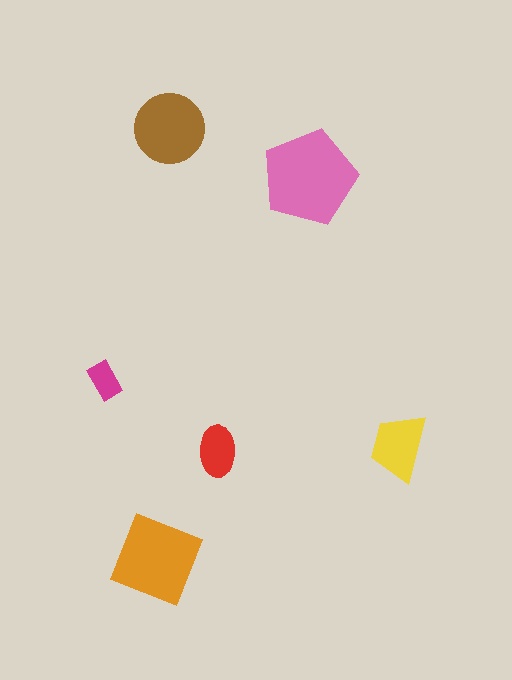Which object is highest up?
The brown circle is topmost.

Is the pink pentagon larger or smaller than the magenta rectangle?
Larger.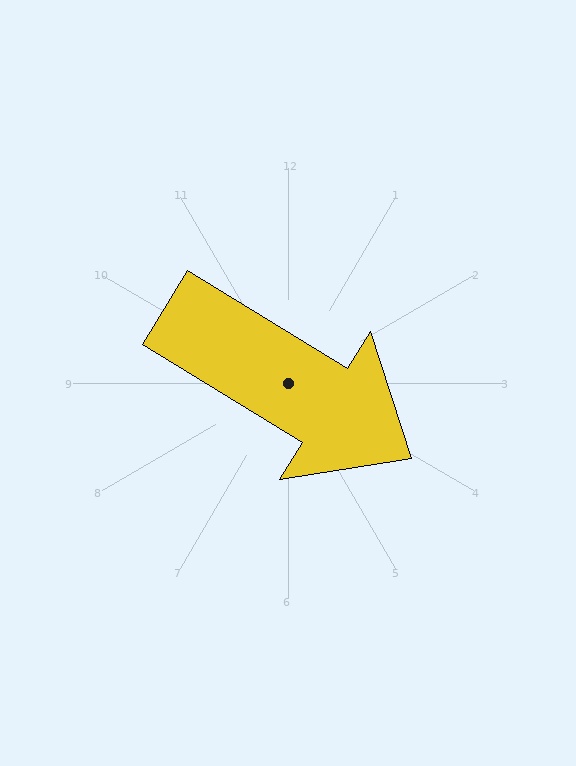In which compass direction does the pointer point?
Southeast.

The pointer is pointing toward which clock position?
Roughly 4 o'clock.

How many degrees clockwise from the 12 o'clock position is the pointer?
Approximately 121 degrees.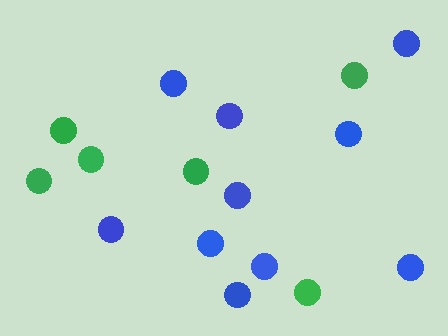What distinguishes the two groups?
There are 2 groups: one group of blue circles (10) and one group of green circles (6).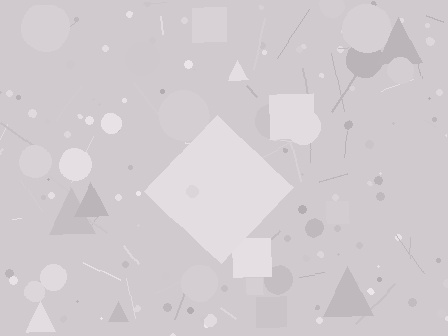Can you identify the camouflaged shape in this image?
The camouflaged shape is a diamond.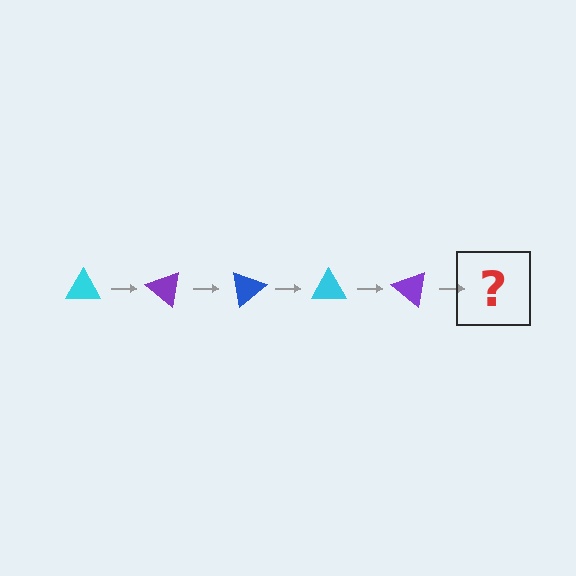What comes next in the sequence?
The next element should be a blue triangle, rotated 200 degrees from the start.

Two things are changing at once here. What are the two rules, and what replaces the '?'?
The two rules are that it rotates 40 degrees each step and the color cycles through cyan, purple, and blue. The '?' should be a blue triangle, rotated 200 degrees from the start.